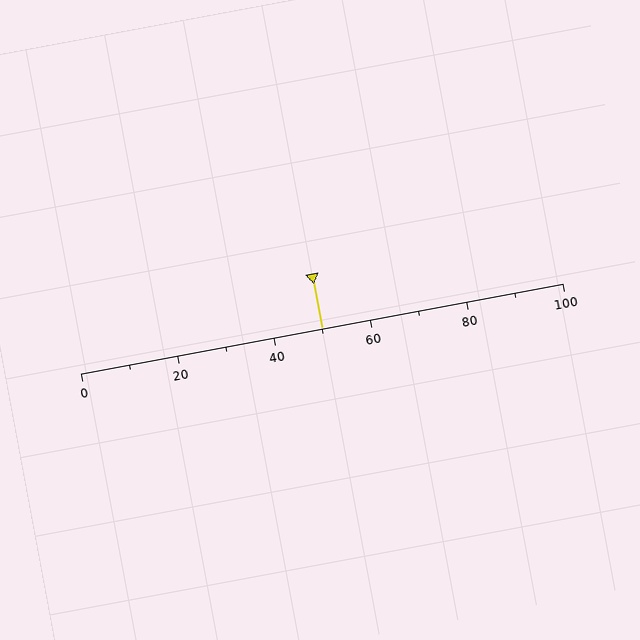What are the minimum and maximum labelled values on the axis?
The axis runs from 0 to 100.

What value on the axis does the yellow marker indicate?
The marker indicates approximately 50.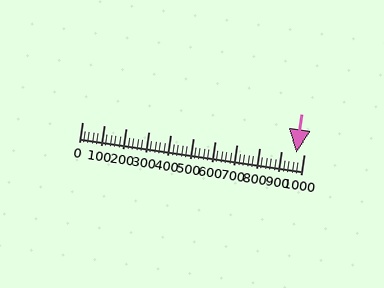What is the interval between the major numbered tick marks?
The major tick marks are spaced 100 units apart.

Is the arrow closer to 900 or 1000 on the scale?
The arrow is closer to 1000.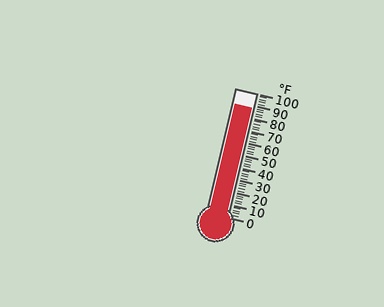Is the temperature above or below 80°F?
The temperature is above 80°F.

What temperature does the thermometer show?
The thermometer shows approximately 88°F.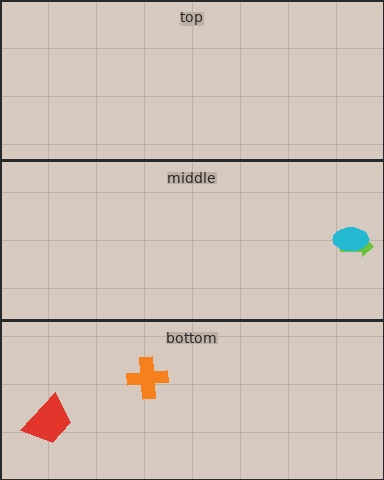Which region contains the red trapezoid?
The bottom region.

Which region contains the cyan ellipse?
The middle region.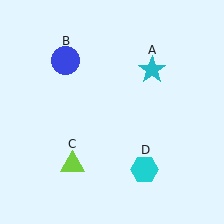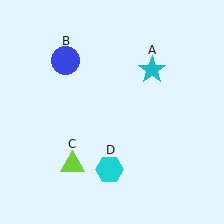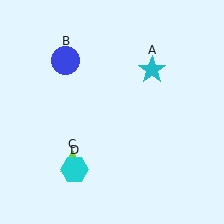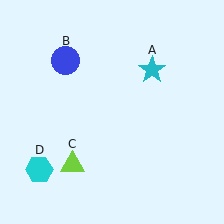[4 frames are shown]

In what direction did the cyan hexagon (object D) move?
The cyan hexagon (object D) moved left.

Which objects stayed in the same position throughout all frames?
Cyan star (object A) and blue circle (object B) and lime triangle (object C) remained stationary.